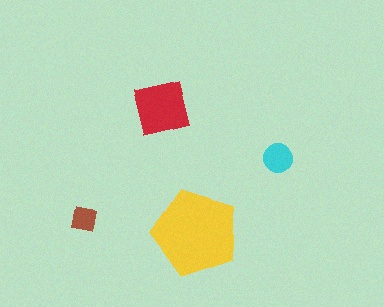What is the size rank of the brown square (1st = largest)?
4th.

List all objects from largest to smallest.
The yellow pentagon, the red square, the cyan circle, the brown square.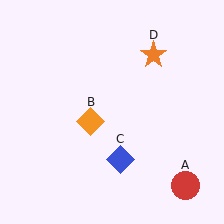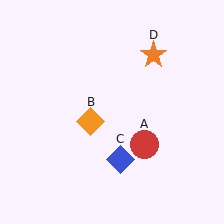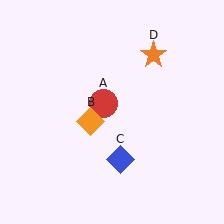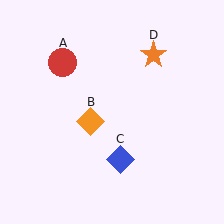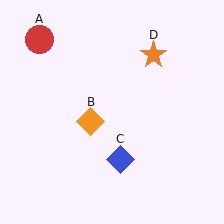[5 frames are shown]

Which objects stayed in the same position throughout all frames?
Orange diamond (object B) and blue diamond (object C) and orange star (object D) remained stationary.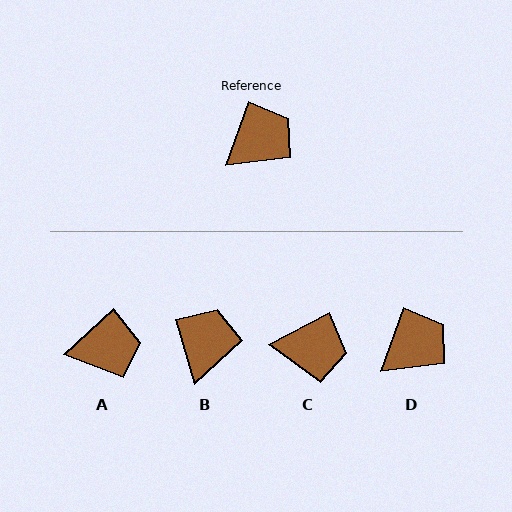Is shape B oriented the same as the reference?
No, it is off by about 36 degrees.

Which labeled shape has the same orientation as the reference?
D.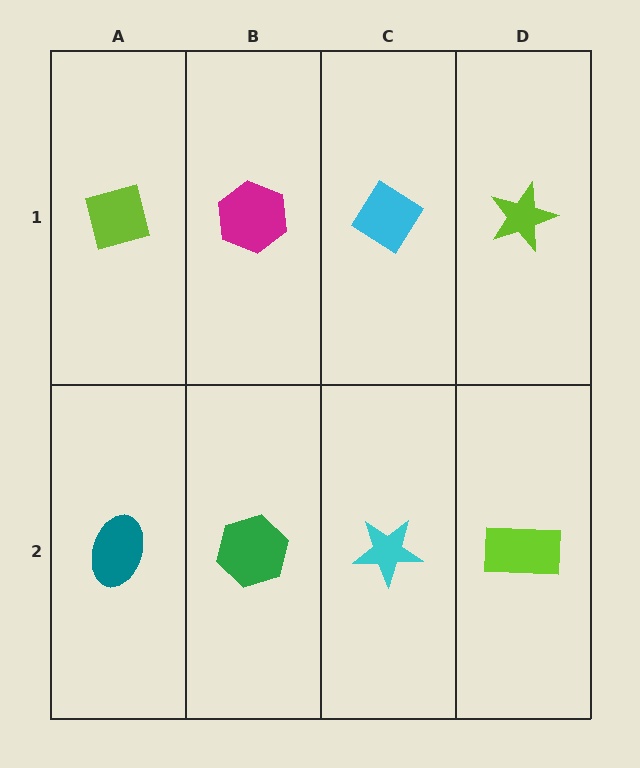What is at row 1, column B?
A magenta hexagon.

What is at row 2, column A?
A teal ellipse.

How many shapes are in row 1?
4 shapes.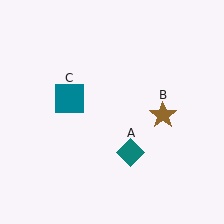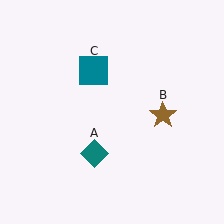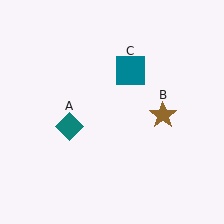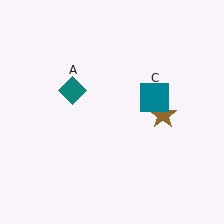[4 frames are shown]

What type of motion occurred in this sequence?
The teal diamond (object A), teal square (object C) rotated clockwise around the center of the scene.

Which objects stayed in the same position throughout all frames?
Brown star (object B) remained stationary.